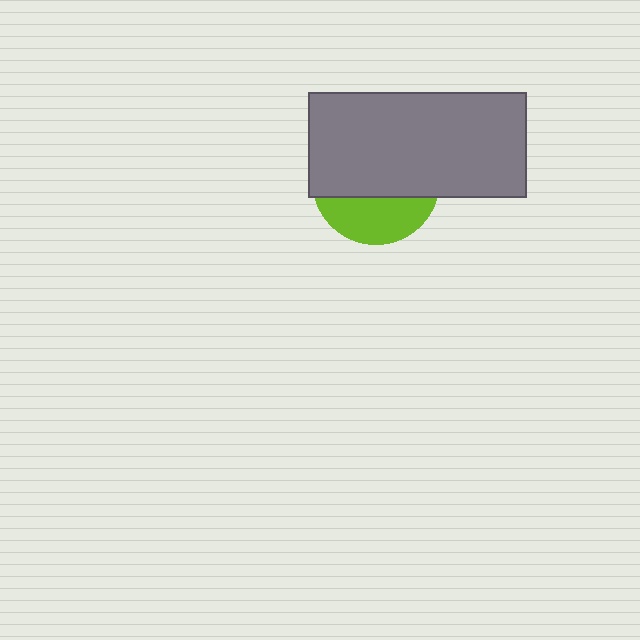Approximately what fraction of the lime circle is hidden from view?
Roughly 67% of the lime circle is hidden behind the gray rectangle.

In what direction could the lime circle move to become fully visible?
The lime circle could move down. That would shift it out from behind the gray rectangle entirely.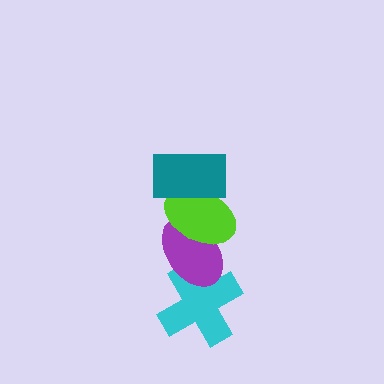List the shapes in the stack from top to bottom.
From top to bottom: the teal rectangle, the lime ellipse, the purple ellipse, the cyan cross.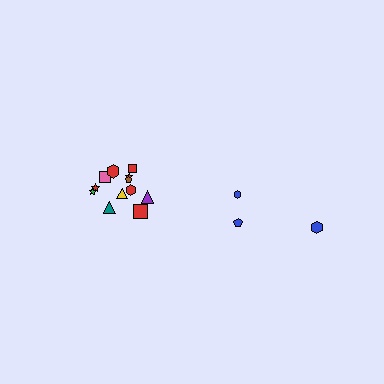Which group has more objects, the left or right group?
The left group.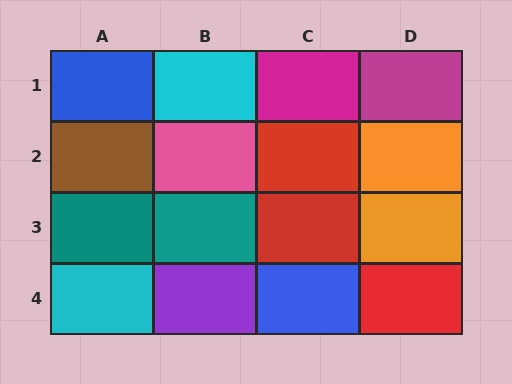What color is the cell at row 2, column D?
Orange.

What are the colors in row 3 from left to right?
Teal, teal, red, orange.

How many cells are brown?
1 cell is brown.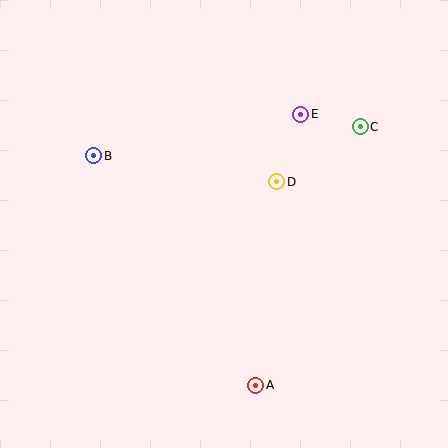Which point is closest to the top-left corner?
Point B is closest to the top-left corner.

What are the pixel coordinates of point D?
Point D is at (277, 182).